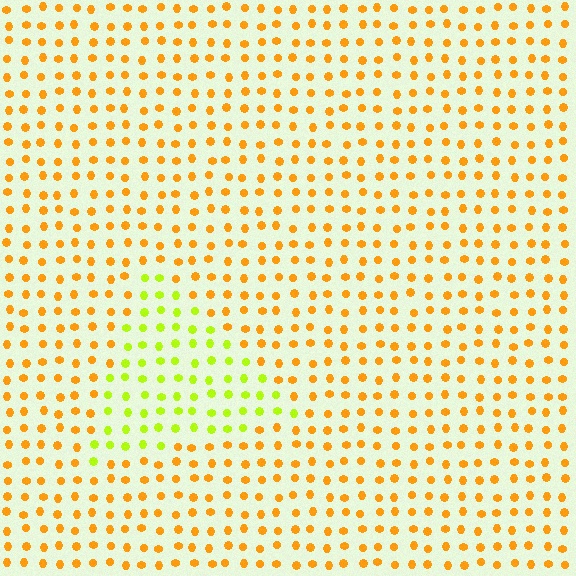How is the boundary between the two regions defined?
The boundary is defined purely by a slight shift in hue (about 44 degrees). Spacing, size, and orientation are identical on both sides.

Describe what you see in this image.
The image is filled with small orange elements in a uniform arrangement. A triangle-shaped region is visible where the elements are tinted to a slightly different hue, forming a subtle color boundary.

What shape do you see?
I see a triangle.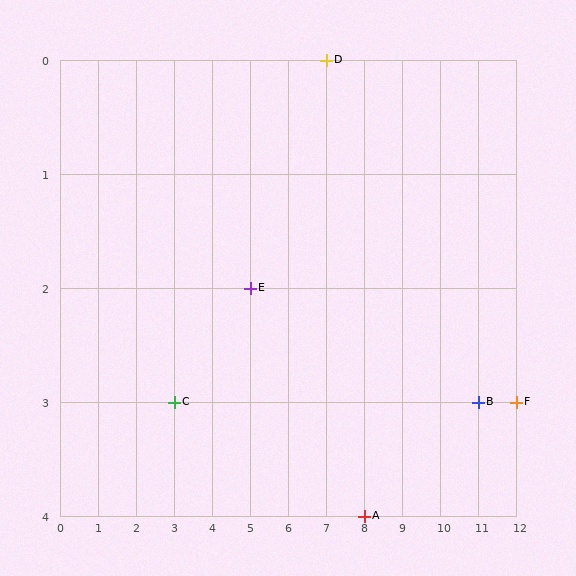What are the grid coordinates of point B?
Point B is at grid coordinates (11, 3).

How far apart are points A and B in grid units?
Points A and B are 3 columns and 1 row apart (about 3.2 grid units diagonally).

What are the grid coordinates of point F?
Point F is at grid coordinates (12, 3).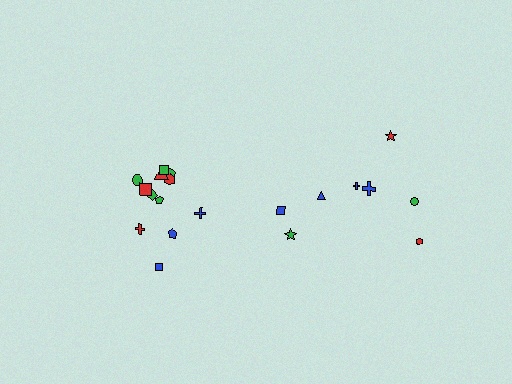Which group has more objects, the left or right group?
The left group.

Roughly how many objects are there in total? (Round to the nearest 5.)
Roughly 20 objects in total.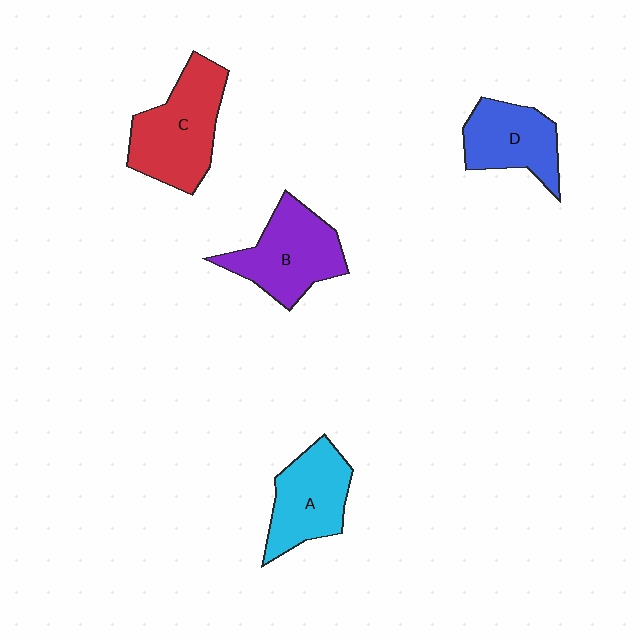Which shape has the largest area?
Shape C (red).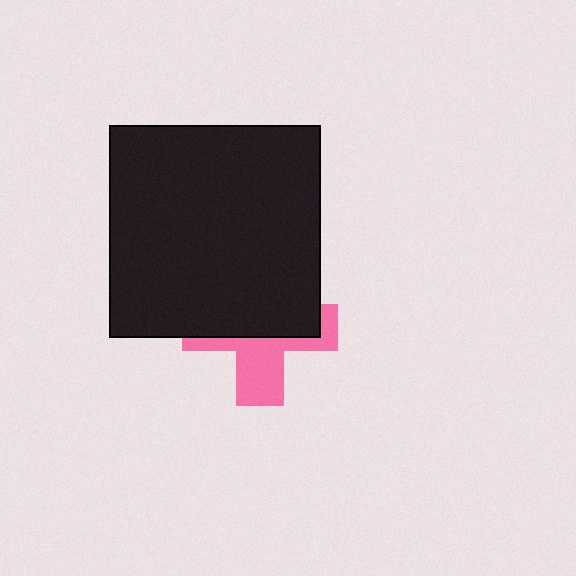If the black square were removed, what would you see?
You would see the complete pink cross.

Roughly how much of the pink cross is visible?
A small part of it is visible (roughly 42%).